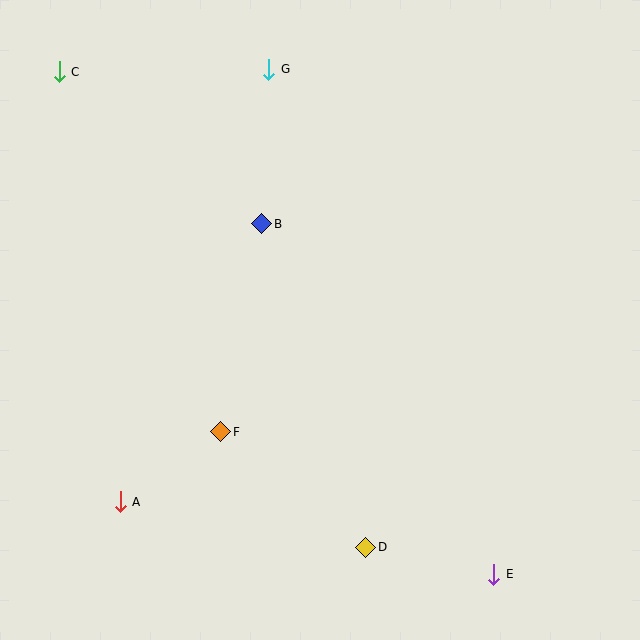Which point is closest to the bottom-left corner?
Point A is closest to the bottom-left corner.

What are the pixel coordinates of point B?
Point B is at (262, 224).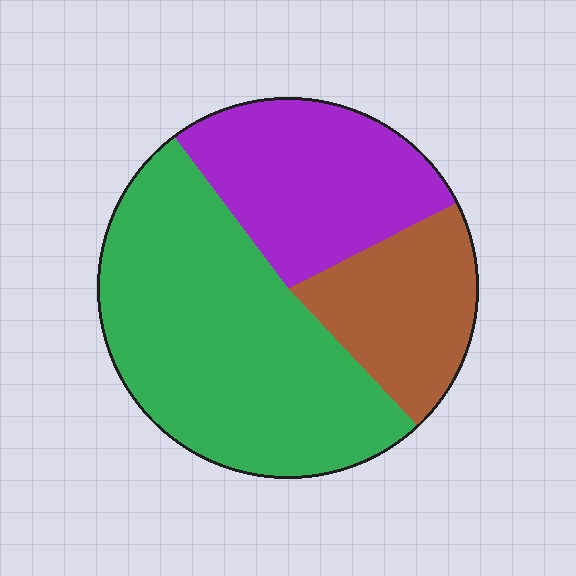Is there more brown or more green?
Green.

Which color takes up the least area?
Brown, at roughly 20%.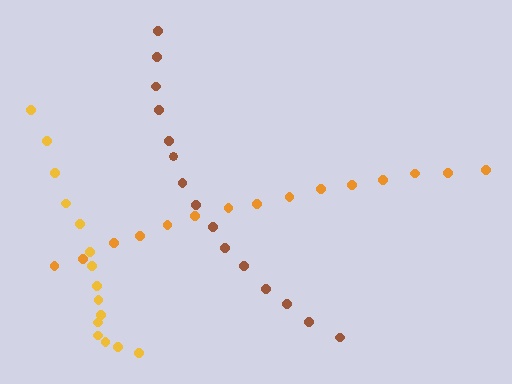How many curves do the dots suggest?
There are 3 distinct paths.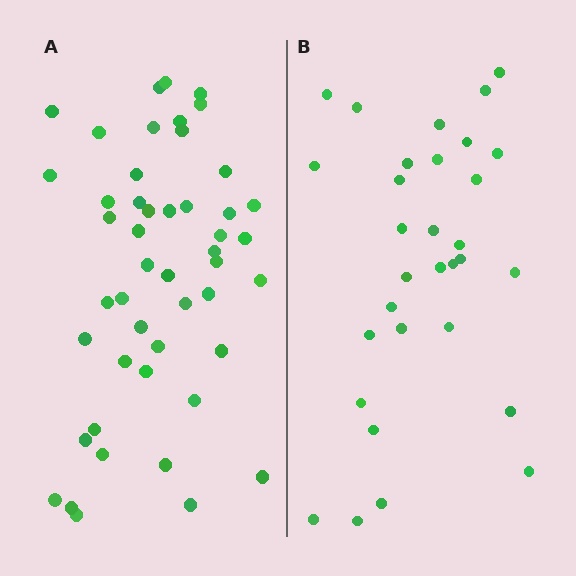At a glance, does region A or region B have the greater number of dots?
Region A (the left region) has more dots.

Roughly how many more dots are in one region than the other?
Region A has approximately 15 more dots than region B.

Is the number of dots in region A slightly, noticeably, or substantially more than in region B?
Region A has substantially more. The ratio is roughly 1.5 to 1.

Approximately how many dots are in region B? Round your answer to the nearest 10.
About 30 dots. (The exact count is 31, which rounds to 30.)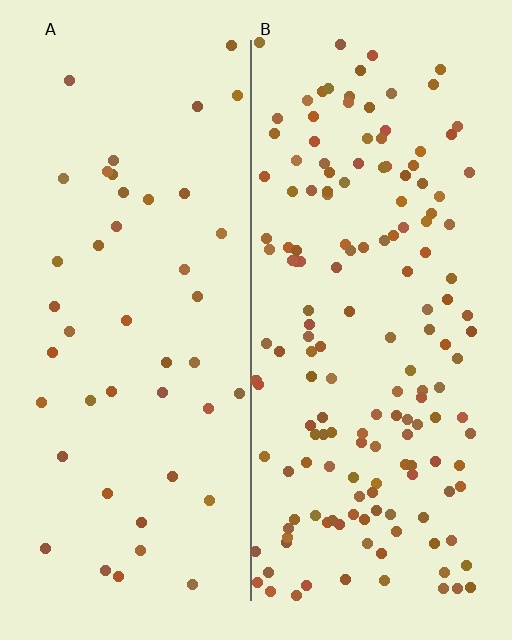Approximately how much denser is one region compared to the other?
Approximately 3.6× — region B over region A.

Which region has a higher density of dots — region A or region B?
B (the right).